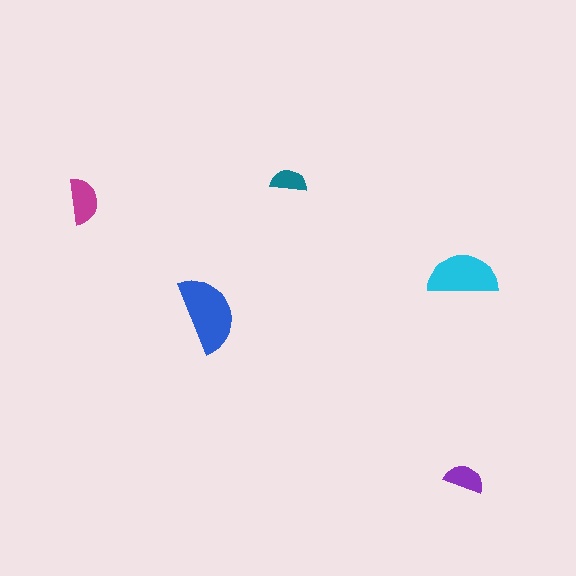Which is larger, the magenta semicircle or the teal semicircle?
The magenta one.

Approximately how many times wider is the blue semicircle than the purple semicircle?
About 2 times wider.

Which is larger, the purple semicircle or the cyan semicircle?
The cyan one.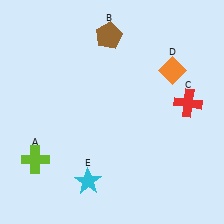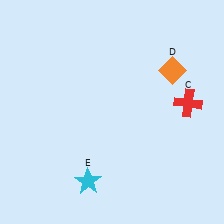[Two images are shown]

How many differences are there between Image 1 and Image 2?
There are 2 differences between the two images.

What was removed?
The lime cross (A), the brown pentagon (B) were removed in Image 2.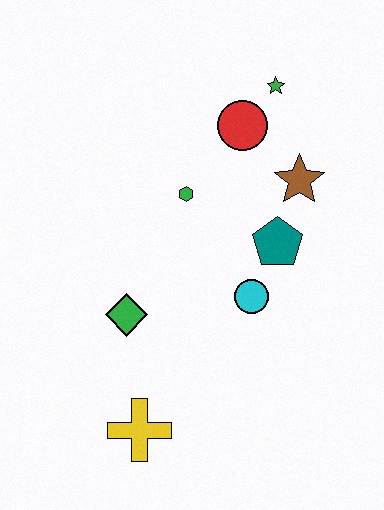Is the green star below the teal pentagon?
No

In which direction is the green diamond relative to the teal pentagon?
The green diamond is to the left of the teal pentagon.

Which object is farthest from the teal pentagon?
The yellow cross is farthest from the teal pentagon.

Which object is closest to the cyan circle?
The teal pentagon is closest to the cyan circle.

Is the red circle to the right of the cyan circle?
No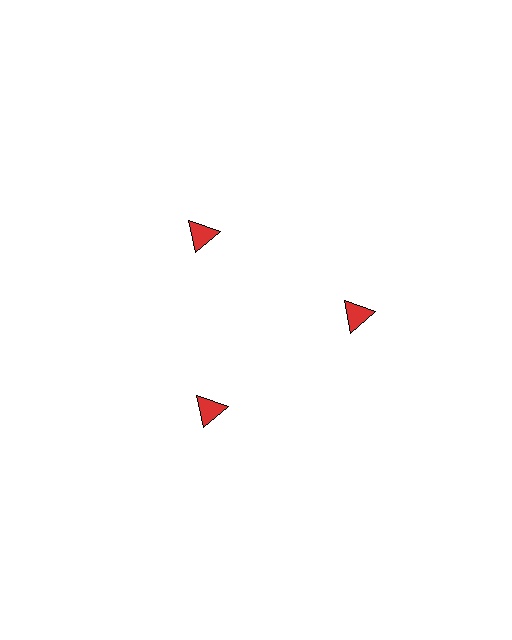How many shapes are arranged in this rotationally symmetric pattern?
There are 3 shapes, arranged in 3 groups of 1.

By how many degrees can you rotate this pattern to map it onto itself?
The pattern maps onto itself every 120 degrees of rotation.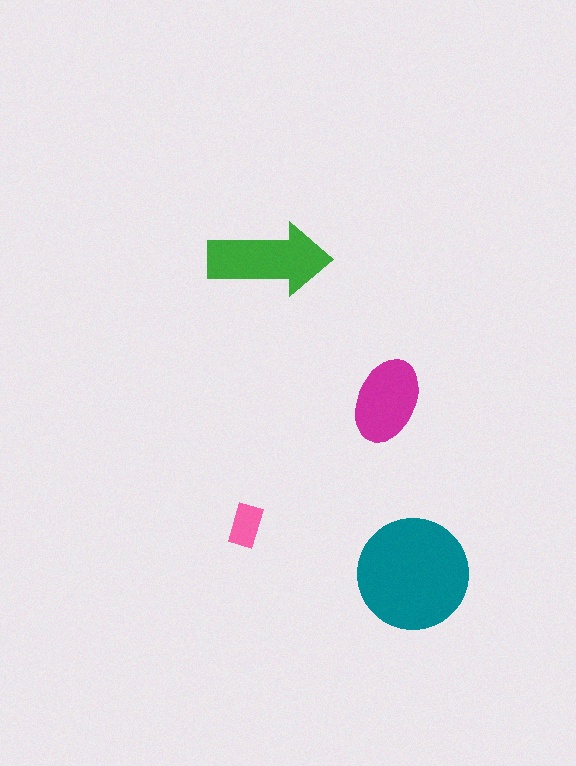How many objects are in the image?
There are 4 objects in the image.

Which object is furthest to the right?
The teal circle is rightmost.